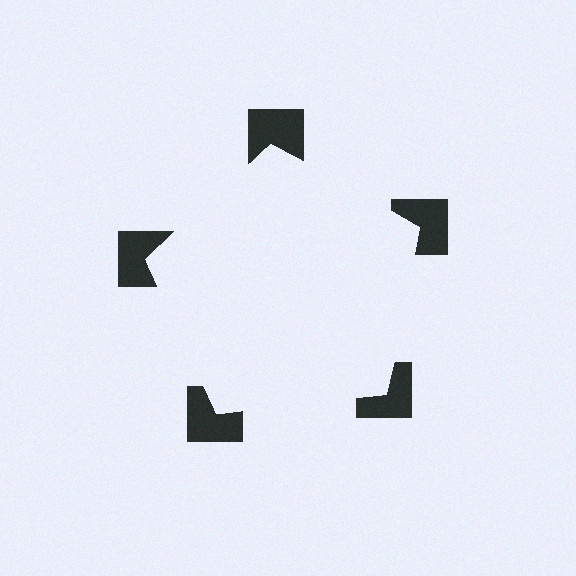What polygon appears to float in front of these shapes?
An illusory pentagon — its edges are inferred from the aligned wedge cuts in the notched squares, not physically drawn.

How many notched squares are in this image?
There are 5 — one at each vertex of the illusory pentagon.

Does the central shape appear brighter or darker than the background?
It typically appears slightly brighter than the background, even though no actual brightness change is drawn.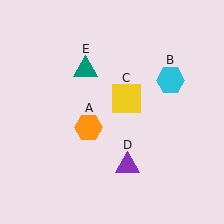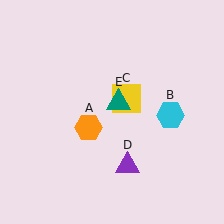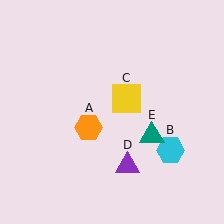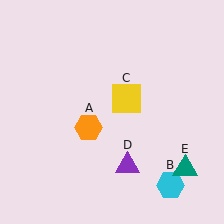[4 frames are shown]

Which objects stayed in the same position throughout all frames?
Orange hexagon (object A) and yellow square (object C) and purple triangle (object D) remained stationary.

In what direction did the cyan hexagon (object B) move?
The cyan hexagon (object B) moved down.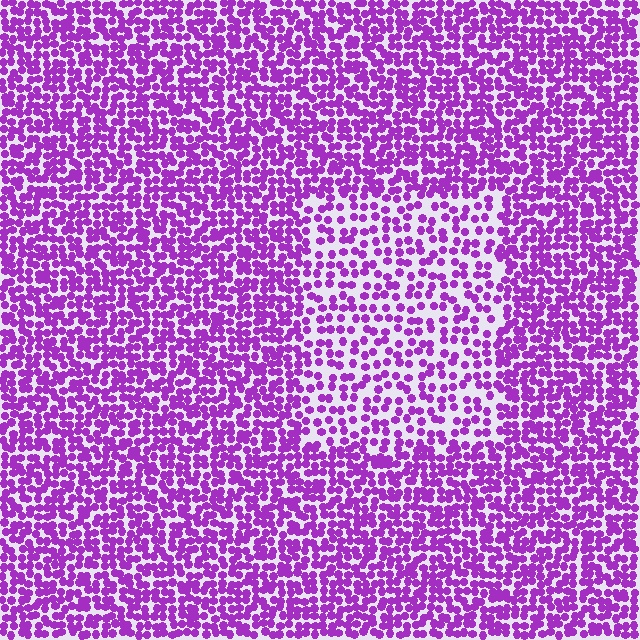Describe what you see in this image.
The image contains small purple elements arranged at two different densities. A rectangle-shaped region is visible where the elements are less densely packed than the surrounding area.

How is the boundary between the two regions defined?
The boundary is defined by a change in element density (approximately 1.8x ratio). All elements are the same color, size, and shape.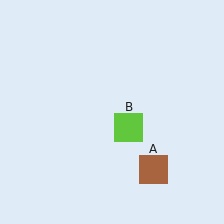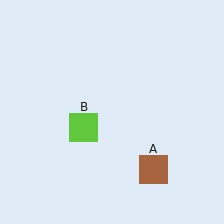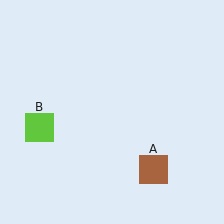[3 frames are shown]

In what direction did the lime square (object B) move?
The lime square (object B) moved left.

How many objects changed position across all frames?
1 object changed position: lime square (object B).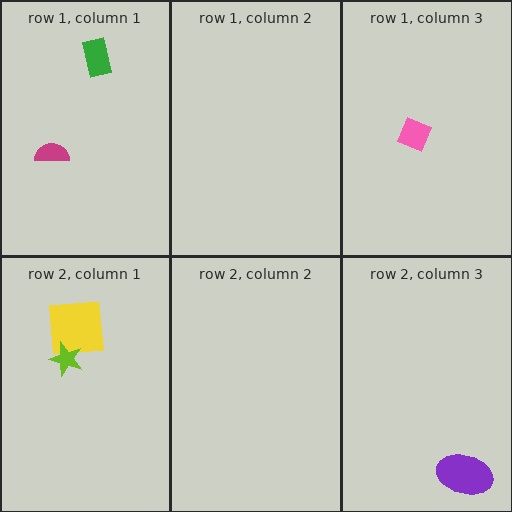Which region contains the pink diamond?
The row 1, column 3 region.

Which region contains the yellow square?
The row 2, column 1 region.